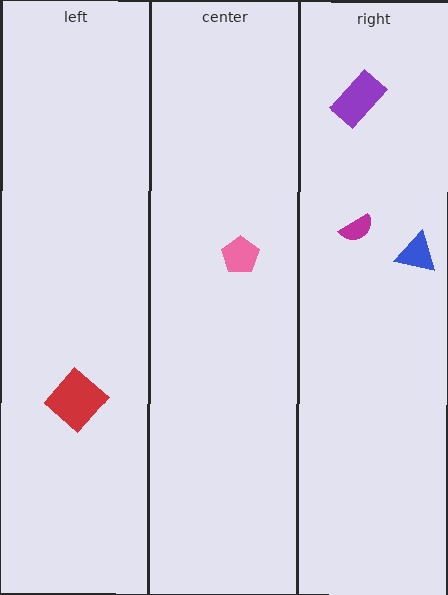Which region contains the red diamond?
The left region.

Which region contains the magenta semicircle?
The right region.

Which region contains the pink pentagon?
The center region.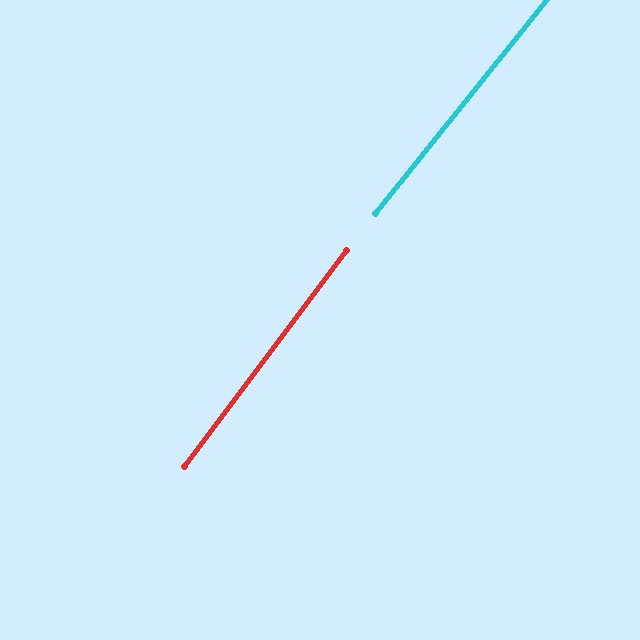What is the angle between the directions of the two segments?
Approximately 2 degrees.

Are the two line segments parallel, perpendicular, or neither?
Parallel — their directions differ by only 1.8°.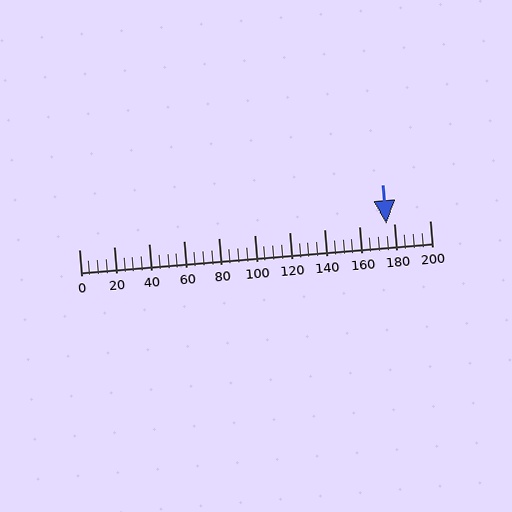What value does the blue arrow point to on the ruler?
The blue arrow points to approximately 175.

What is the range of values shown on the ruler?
The ruler shows values from 0 to 200.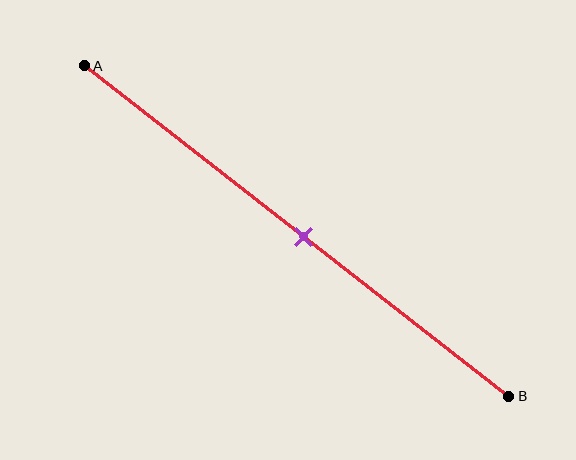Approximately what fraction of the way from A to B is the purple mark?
The purple mark is approximately 50% of the way from A to B.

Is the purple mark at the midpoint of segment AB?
Yes, the mark is approximately at the midpoint.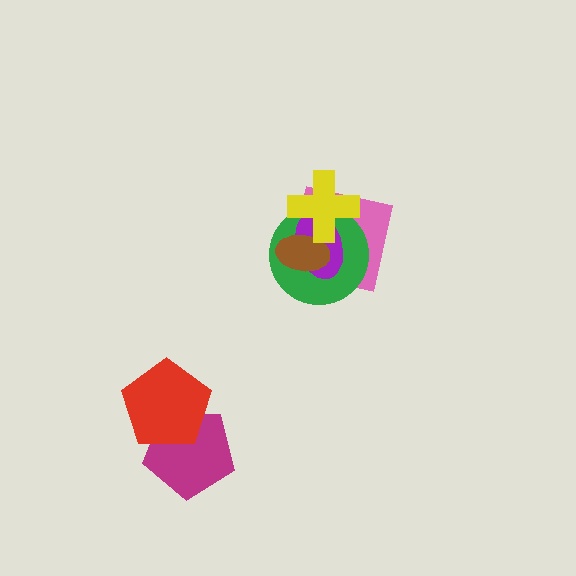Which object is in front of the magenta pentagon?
The red pentagon is in front of the magenta pentagon.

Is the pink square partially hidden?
Yes, it is partially covered by another shape.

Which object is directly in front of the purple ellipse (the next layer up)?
The brown ellipse is directly in front of the purple ellipse.